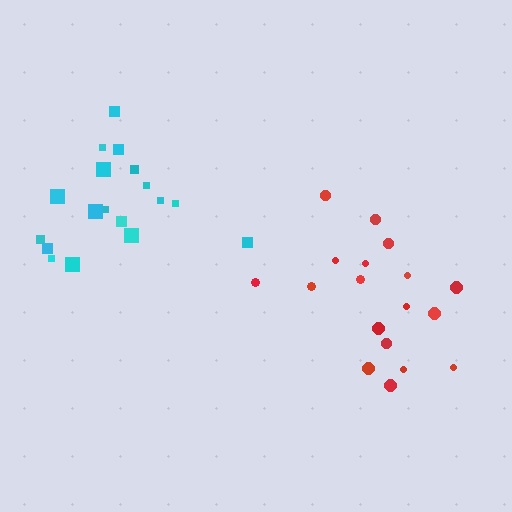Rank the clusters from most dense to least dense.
red, cyan.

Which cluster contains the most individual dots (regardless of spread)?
Cyan (18).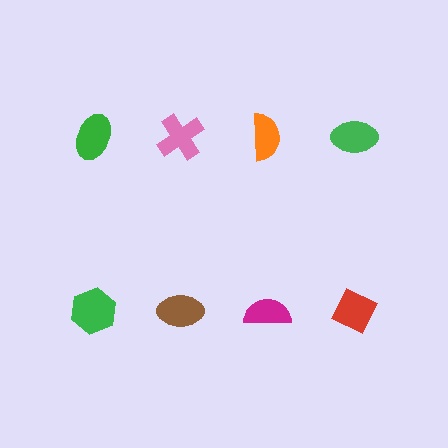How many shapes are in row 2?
4 shapes.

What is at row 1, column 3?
An orange semicircle.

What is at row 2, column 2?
A brown ellipse.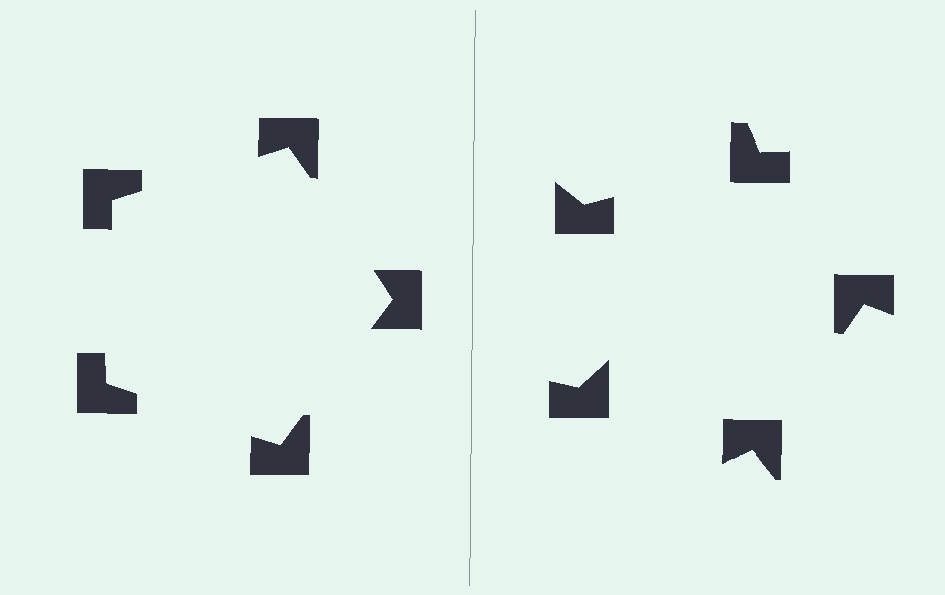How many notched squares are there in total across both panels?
10 — 5 on each side.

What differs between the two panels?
The notched squares are positioned identically on both sides; only the wedge orientations differ. On the left they align to a pentagon; on the right they are misaligned.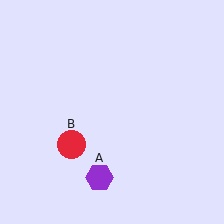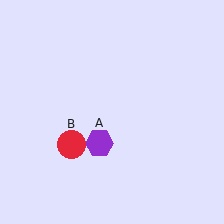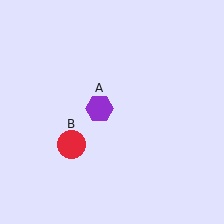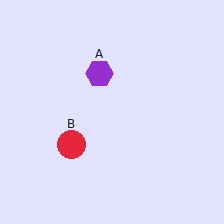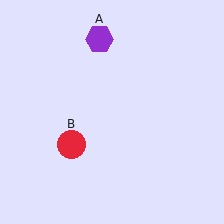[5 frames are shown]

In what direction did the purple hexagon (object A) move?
The purple hexagon (object A) moved up.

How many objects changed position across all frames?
1 object changed position: purple hexagon (object A).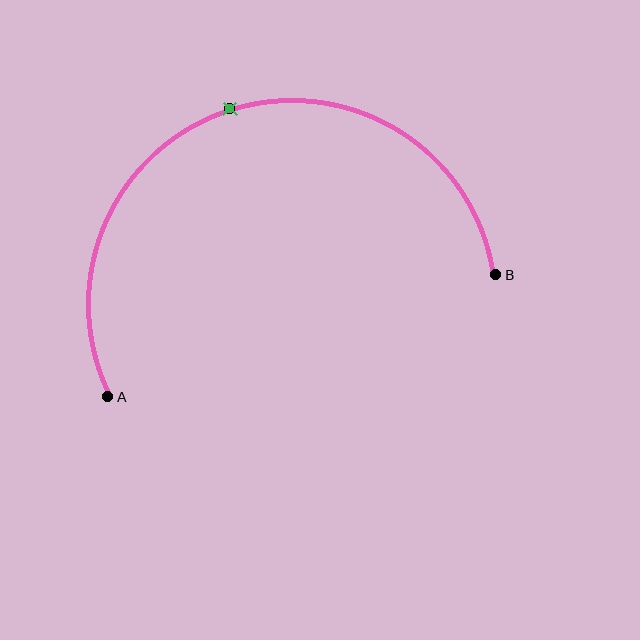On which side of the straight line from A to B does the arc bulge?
The arc bulges above the straight line connecting A and B.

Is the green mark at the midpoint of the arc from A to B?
Yes. The green mark lies on the arc at equal arc-length from both A and B — it is the arc midpoint.